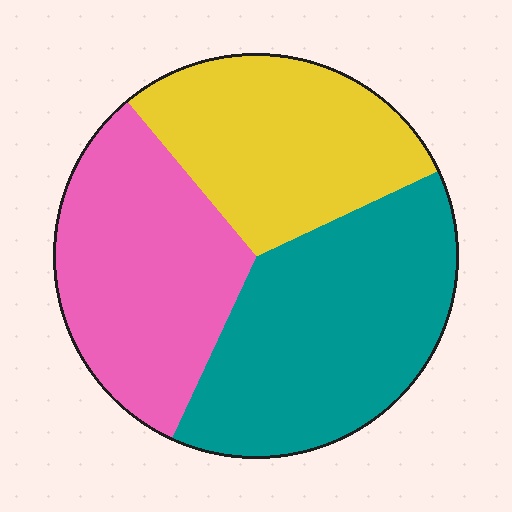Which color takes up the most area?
Teal, at roughly 40%.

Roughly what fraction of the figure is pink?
Pink covers roughly 30% of the figure.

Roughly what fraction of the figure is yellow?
Yellow covers around 30% of the figure.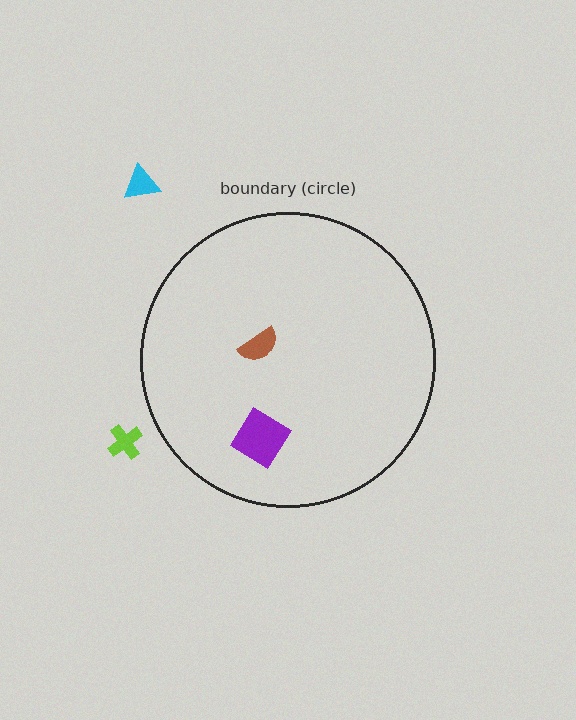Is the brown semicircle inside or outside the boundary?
Inside.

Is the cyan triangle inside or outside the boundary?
Outside.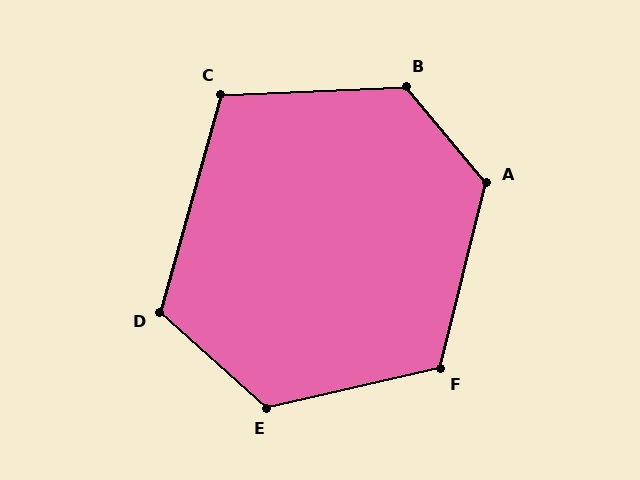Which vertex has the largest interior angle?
B, at approximately 127 degrees.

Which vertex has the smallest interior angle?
C, at approximately 108 degrees.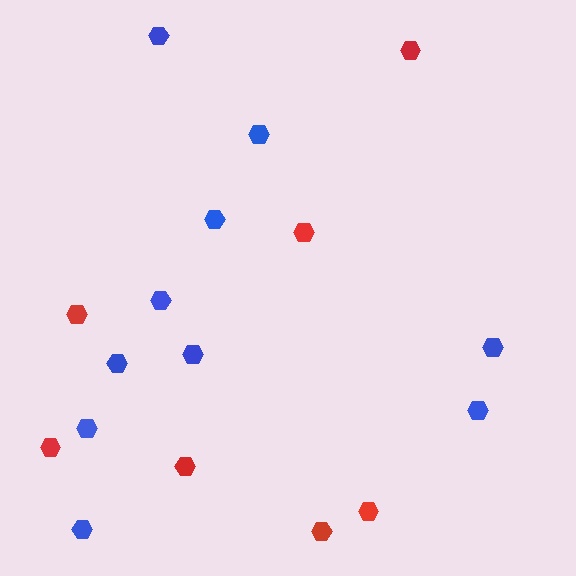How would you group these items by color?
There are 2 groups: one group of red hexagons (7) and one group of blue hexagons (10).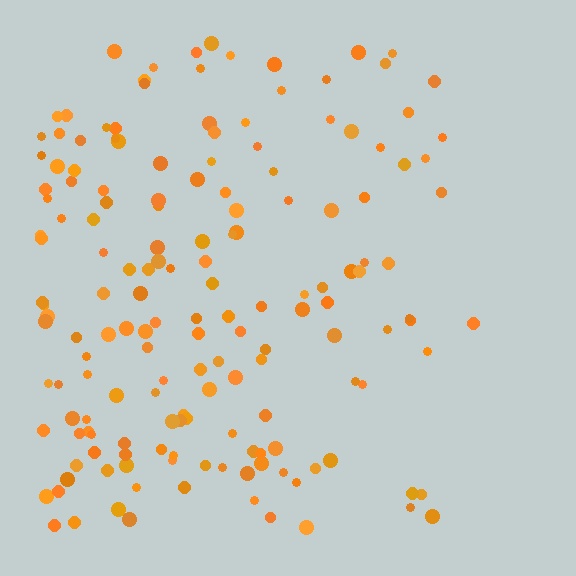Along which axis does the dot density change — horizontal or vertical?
Horizontal.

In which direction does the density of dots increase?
From right to left, with the left side densest.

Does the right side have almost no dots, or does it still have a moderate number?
Still a moderate number, just noticeably fewer than the left.